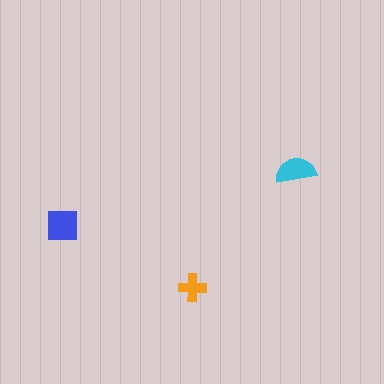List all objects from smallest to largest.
The orange cross, the cyan semicircle, the blue square.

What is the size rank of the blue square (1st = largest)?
1st.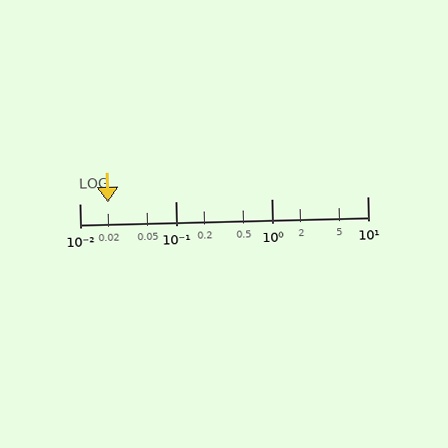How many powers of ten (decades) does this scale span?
The scale spans 3 decades, from 0.01 to 10.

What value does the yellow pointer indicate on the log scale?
The pointer indicates approximately 0.02.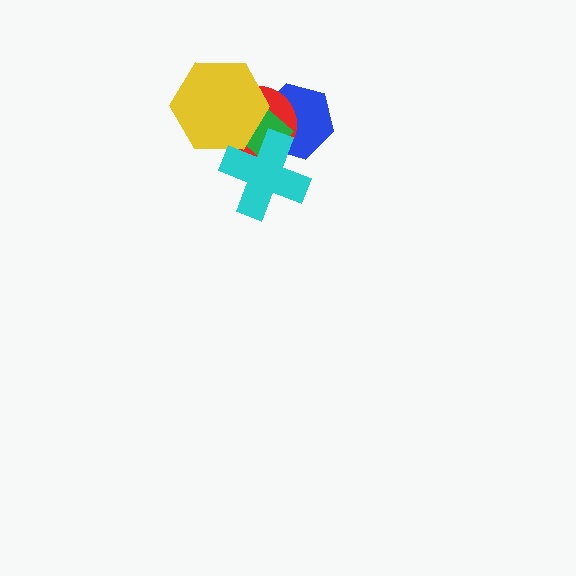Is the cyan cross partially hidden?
No, no other shape covers it.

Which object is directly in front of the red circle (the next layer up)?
The green diamond is directly in front of the red circle.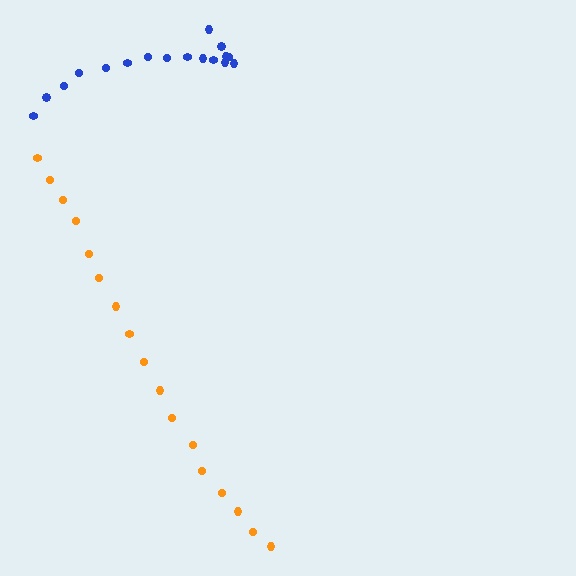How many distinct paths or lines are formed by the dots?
There are 2 distinct paths.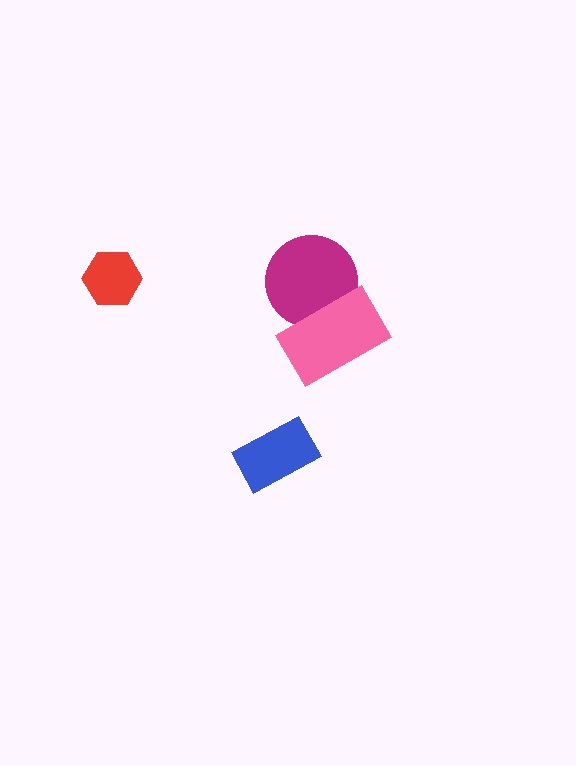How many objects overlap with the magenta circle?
1 object overlaps with the magenta circle.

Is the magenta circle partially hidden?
Yes, it is partially covered by another shape.